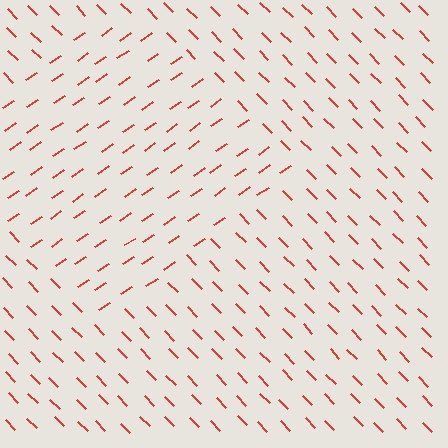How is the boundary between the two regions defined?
The boundary is defined purely by a change in line orientation (approximately 79 degrees difference). All lines are the same color and thickness.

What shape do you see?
I see a diamond.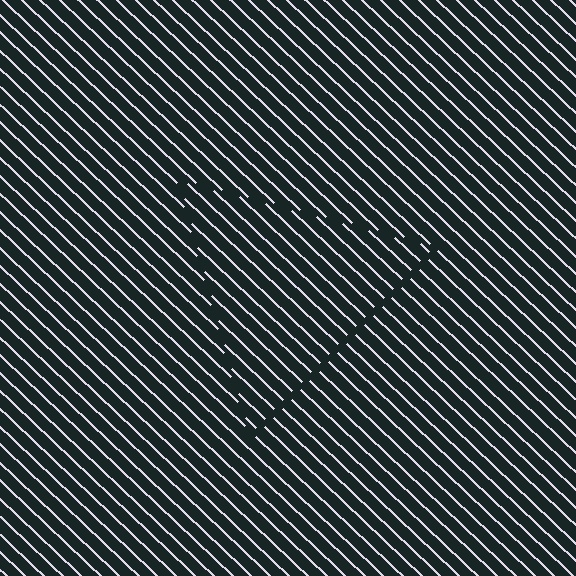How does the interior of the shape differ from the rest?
The interior of the shape contains the same grating, shifted by half a period — the contour is defined by the phase discontinuity where line-ends from the inner and outer gratings abut.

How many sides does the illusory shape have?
3 sides — the line-ends trace a triangle.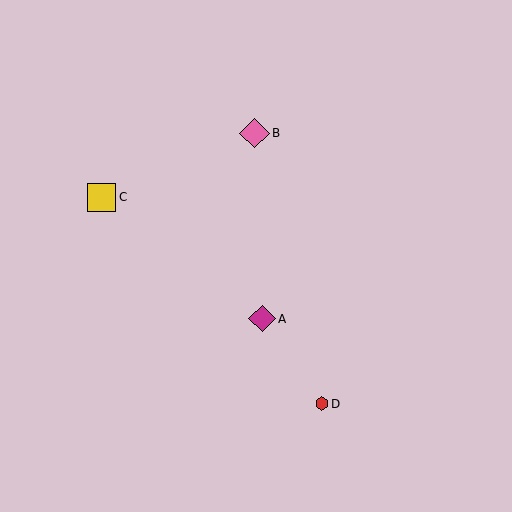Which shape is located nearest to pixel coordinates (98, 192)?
The yellow square (labeled C) at (102, 197) is nearest to that location.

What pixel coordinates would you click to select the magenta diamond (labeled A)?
Click at (262, 319) to select the magenta diamond A.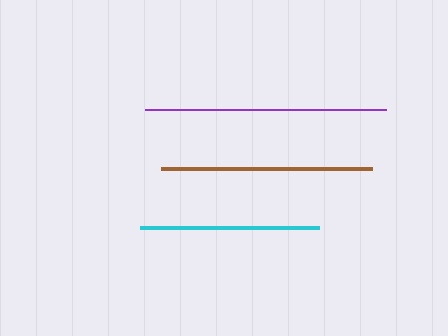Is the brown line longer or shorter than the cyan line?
The brown line is longer than the cyan line.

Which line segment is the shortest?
The cyan line is the shortest at approximately 179 pixels.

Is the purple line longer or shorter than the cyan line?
The purple line is longer than the cyan line.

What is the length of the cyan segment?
The cyan segment is approximately 179 pixels long.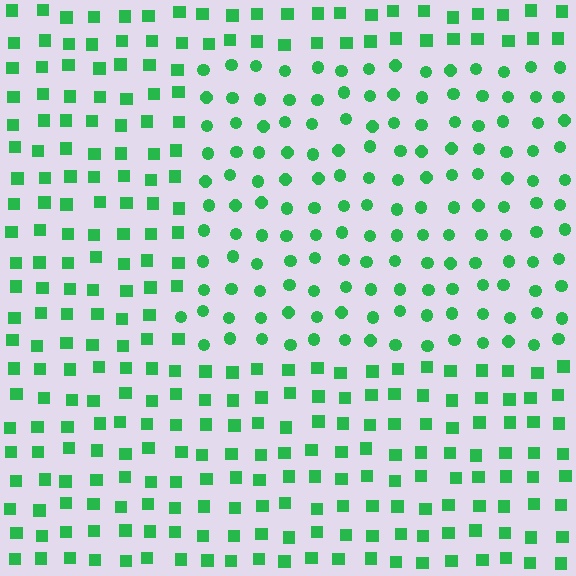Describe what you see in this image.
The image is filled with small green elements arranged in a uniform grid. A rectangle-shaped region contains circles, while the surrounding area contains squares. The boundary is defined purely by the change in element shape.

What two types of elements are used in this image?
The image uses circles inside the rectangle region and squares outside it.